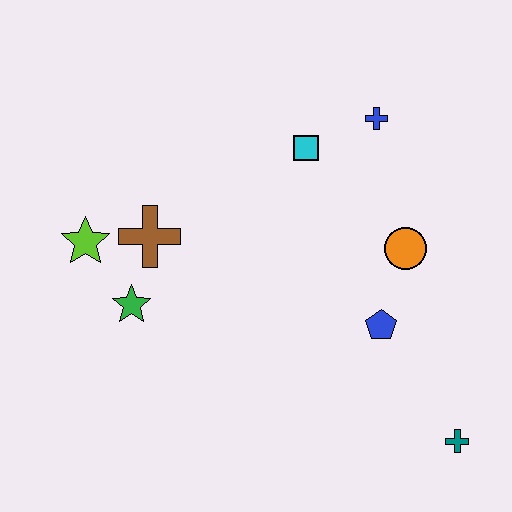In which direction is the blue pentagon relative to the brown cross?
The blue pentagon is to the right of the brown cross.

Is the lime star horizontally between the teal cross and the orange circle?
No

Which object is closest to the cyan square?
The blue cross is closest to the cyan square.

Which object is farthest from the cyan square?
The teal cross is farthest from the cyan square.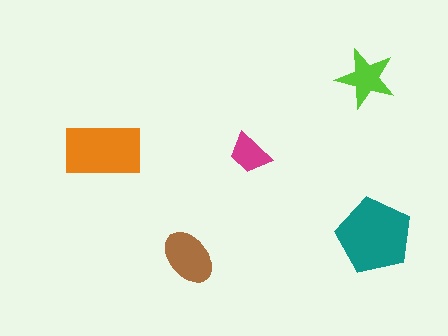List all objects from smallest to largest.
The magenta trapezoid, the lime star, the brown ellipse, the orange rectangle, the teal pentagon.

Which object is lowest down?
The brown ellipse is bottommost.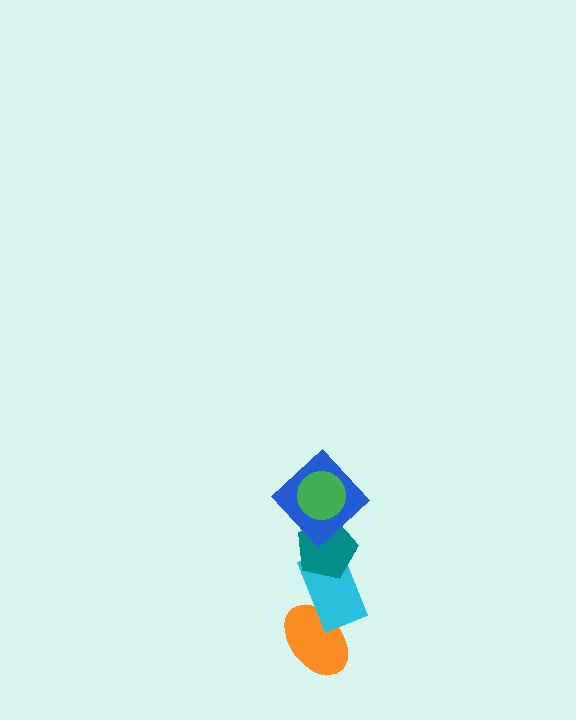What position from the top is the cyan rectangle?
The cyan rectangle is 4th from the top.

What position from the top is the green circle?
The green circle is 1st from the top.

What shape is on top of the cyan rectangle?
The teal pentagon is on top of the cyan rectangle.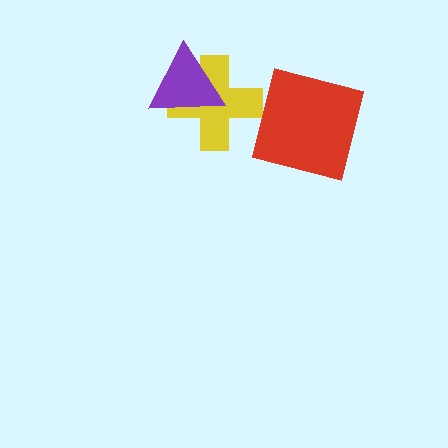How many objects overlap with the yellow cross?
1 object overlaps with the yellow cross.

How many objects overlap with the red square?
0 objects overlap with the red square.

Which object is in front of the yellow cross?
The purple triangle is in front of the yellow cross.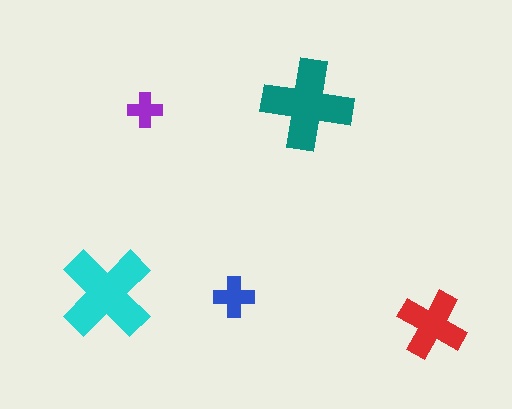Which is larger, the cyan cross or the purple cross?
The cyan one.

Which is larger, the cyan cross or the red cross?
The cyan one.